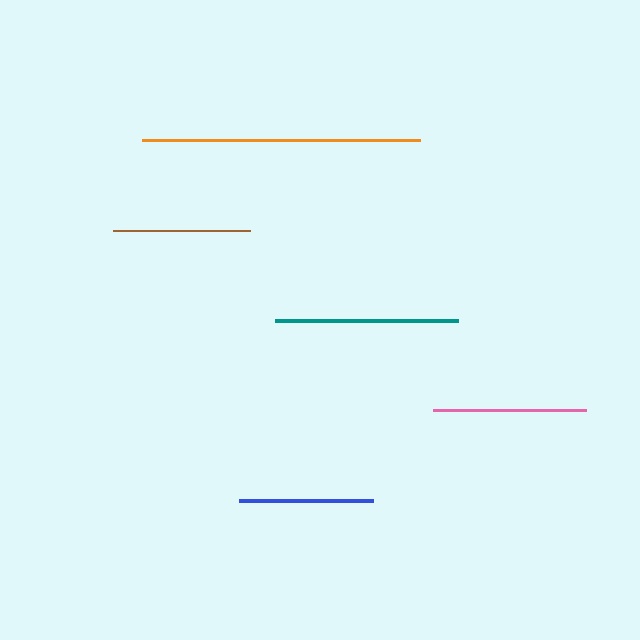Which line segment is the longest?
The orange line is the longest at approximately 278 pixels.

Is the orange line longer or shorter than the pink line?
The orange line is longer than the pink line.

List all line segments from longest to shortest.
From longest to shortest: orange, teal, pink, brown, blue.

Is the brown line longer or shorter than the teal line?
The teal line is longer than the brown line.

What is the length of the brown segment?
The brown segment is approximately 137 pixels long.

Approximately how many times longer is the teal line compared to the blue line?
The teal line is approximately 1.4 times the length of the blue line.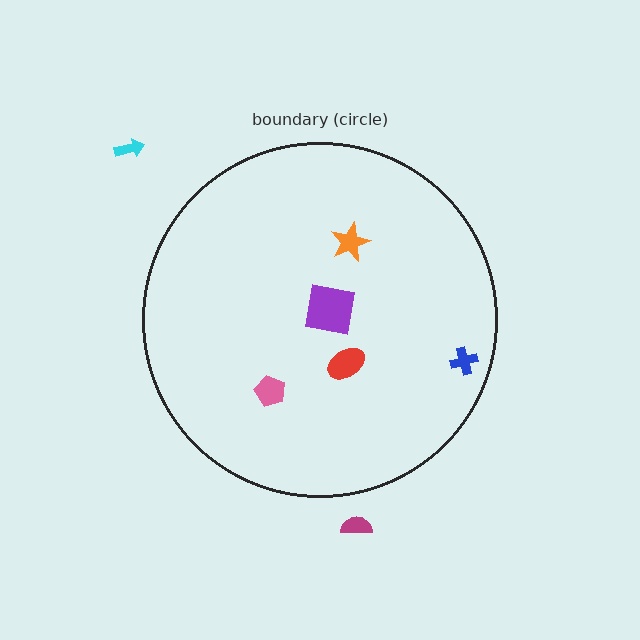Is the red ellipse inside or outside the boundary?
Inside.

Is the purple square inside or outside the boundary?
Inside.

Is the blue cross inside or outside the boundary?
Inside.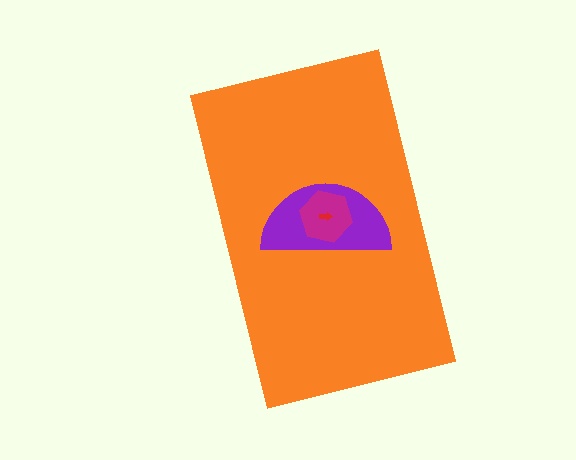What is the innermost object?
The red arrow.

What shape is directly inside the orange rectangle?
The purple semicircle.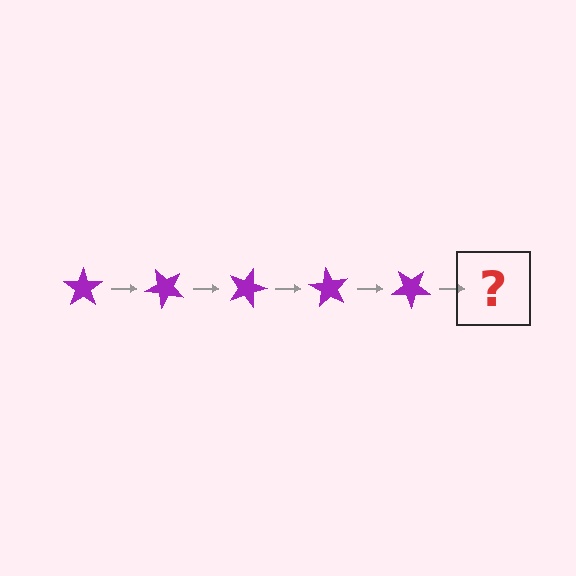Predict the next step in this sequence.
The next step is a purple star rotated 225 degrees.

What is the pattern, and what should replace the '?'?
The pattern is that the star rotates 45 degrees each step. The '?' should be a purple star rotated 225 degrees.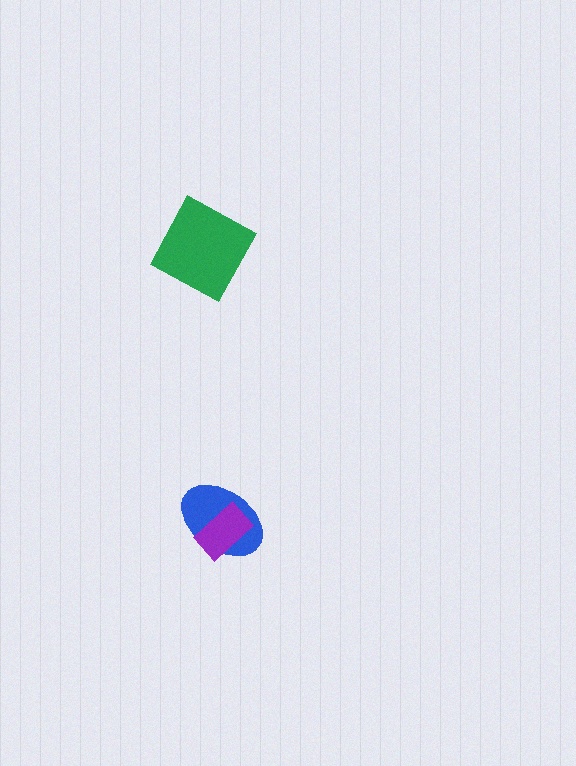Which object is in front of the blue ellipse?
The purple rectangle is in front of the blue ellipse.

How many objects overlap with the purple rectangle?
1 object overlaps with the purple rectangle.